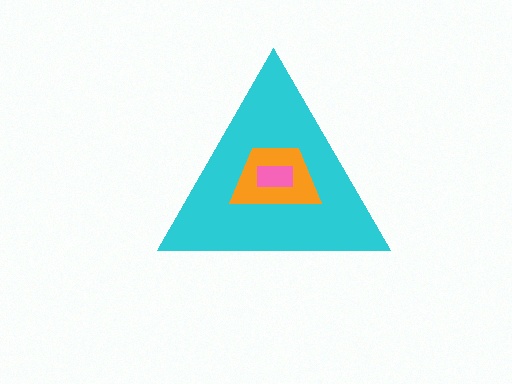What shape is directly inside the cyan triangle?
The orange trapezoid.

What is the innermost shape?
The pink rectangle.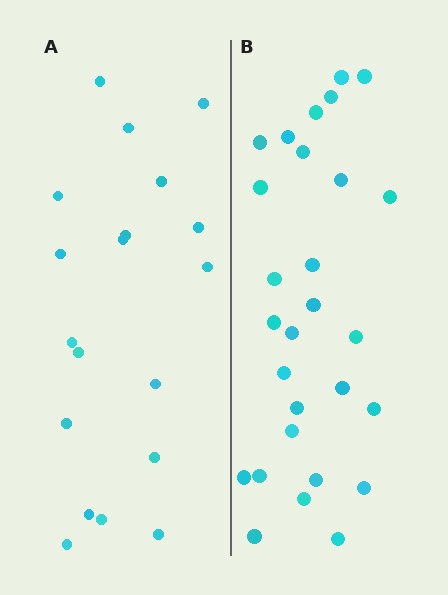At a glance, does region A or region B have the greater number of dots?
Region B (the right region) has more dots.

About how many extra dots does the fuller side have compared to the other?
Region B has roughly 8 or so more dots than region A.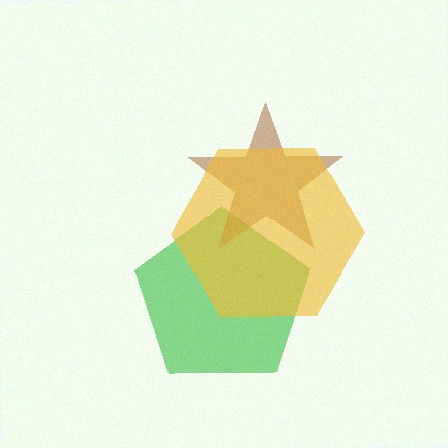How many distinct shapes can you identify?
There are 3 distinct shapes: a green pentagon, a brown star, a yellow hexagon.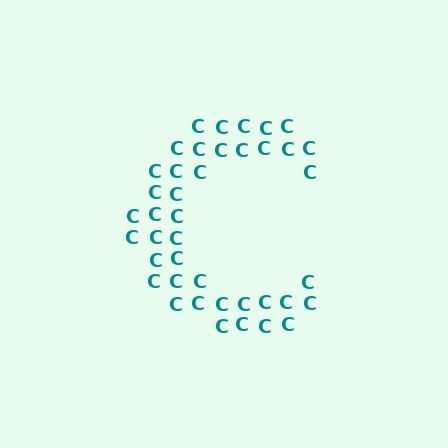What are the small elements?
The small elements are letter C's.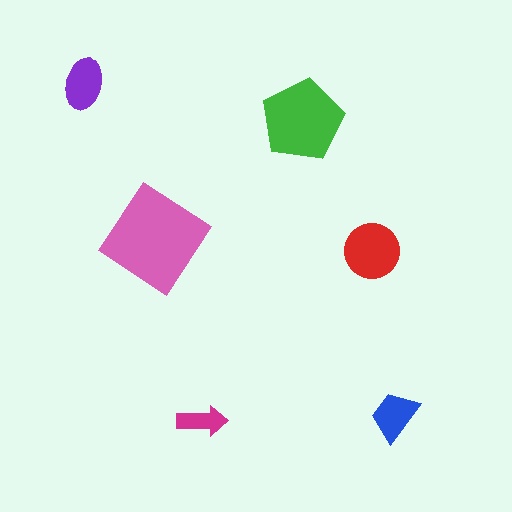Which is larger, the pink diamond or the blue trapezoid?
The pink diamond.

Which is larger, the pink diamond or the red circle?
The pink diamond.